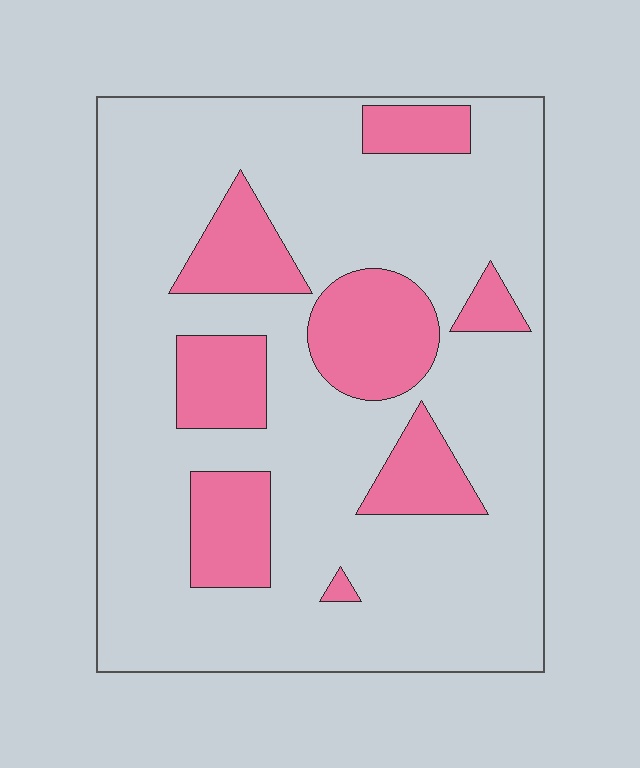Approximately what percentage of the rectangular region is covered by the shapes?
Approximately 20%.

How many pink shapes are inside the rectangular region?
8.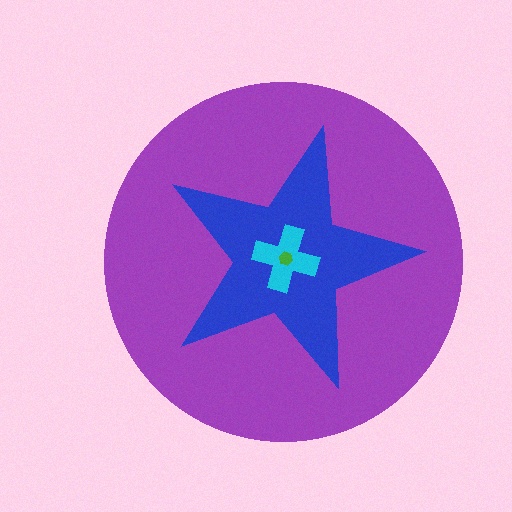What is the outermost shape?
The purple circle.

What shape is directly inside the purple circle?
The blue star.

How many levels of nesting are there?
4.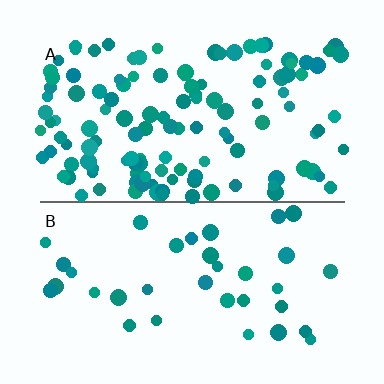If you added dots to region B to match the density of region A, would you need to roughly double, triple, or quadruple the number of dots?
Approximately triple.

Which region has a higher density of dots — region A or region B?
A (the top).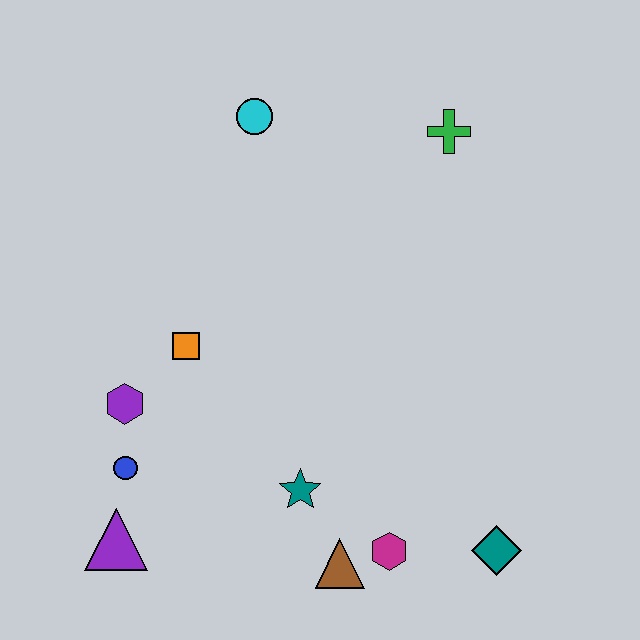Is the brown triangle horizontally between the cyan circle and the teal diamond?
Yes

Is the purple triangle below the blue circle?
Yes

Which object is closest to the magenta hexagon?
The brown triangle is closest to the magenta hexagon.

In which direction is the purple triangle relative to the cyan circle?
The purple triangle is below the cyan circle.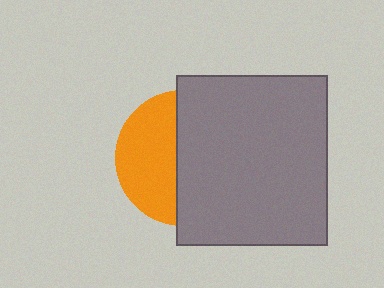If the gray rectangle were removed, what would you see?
You would see the complete orange circle.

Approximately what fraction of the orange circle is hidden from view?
Roughly 57% of the orange circle is hidden behind the gray rectangle.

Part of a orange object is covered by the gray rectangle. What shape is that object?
It is a circle.